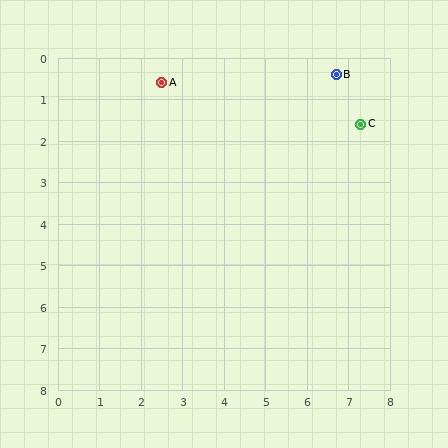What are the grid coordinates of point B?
Point B is at approximately (6.7, 0.4).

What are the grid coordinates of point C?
Point C is at approximately (7.3, 1.6).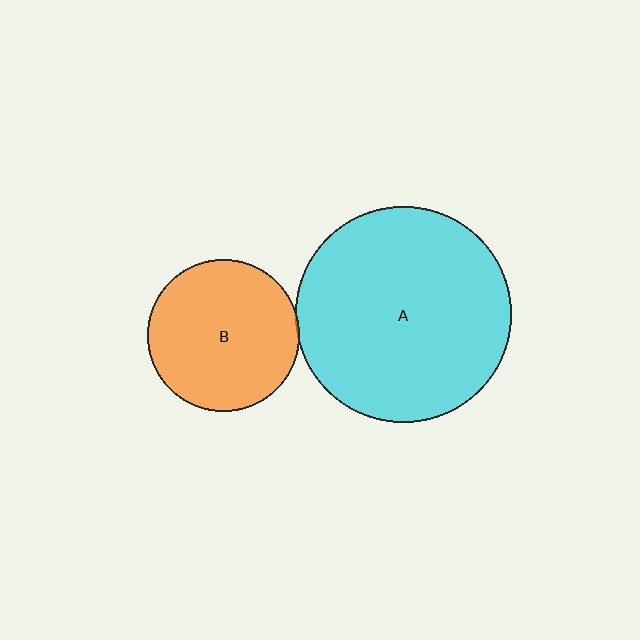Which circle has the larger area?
Circle A (cyan).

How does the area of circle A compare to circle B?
Approximately 2.0 times.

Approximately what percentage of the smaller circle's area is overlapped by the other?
Approximately 5%.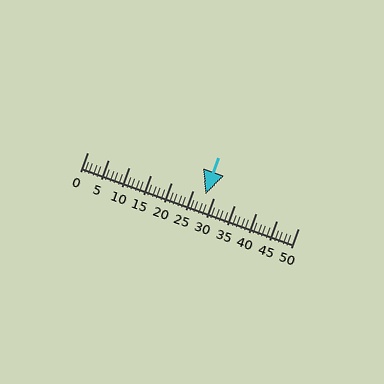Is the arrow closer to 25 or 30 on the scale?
The arrow is closer to 30.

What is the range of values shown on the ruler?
The ruler shows values from 0 to 50.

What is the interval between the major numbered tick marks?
The major tick marks are spaced 5 units apart.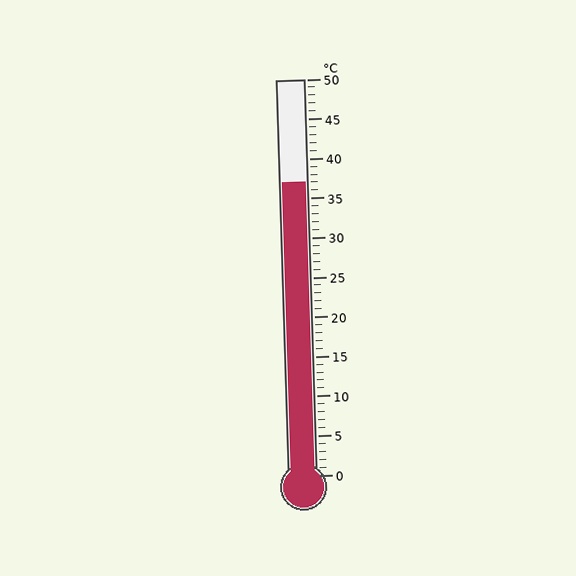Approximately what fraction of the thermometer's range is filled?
The thermometer is filled to approximately 75% of its range.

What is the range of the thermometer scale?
The thermometer scale ranges from 0°C to 50°C.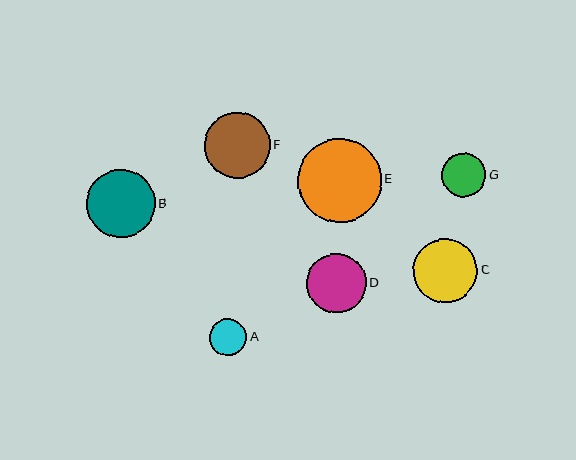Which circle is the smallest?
Circle A is the smallest with a size of approximately 38 pixels.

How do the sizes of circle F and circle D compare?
Circle F and circle D are approximately the same size.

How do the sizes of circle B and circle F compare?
Circle B and circle F are approximately the same size.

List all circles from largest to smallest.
From largest to smallest: E, B, F, C, D, G, A.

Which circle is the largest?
Circle E is the largest with a size of approximately 84 pixels.